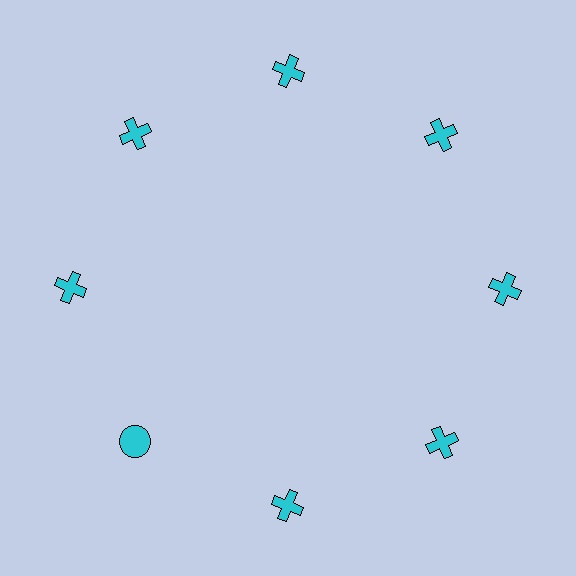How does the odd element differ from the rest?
It has a different shape: circle instead of cross.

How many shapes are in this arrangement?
There are 8 shapes arranged in a ring pattern.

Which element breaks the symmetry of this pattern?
The cyan circle at roughly the 8 o'clock position breaks the symmetry. All other shapes are cyan crosses.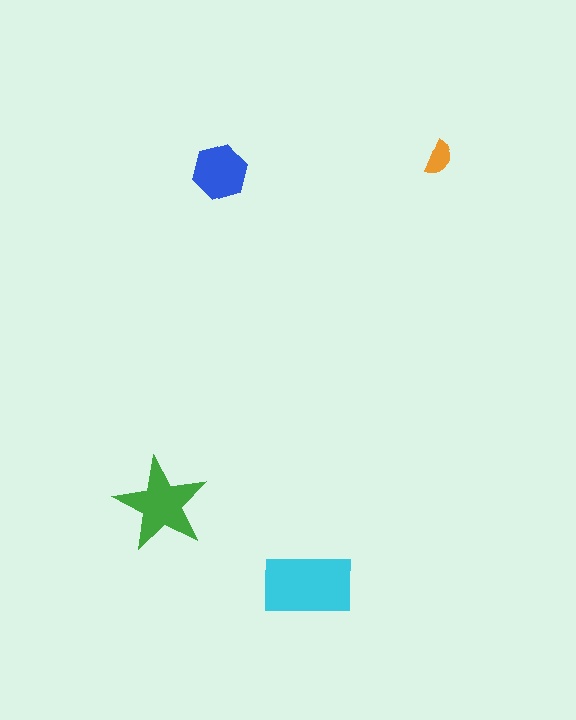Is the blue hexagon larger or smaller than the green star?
Smaller.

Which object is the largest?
The cyan rectangle.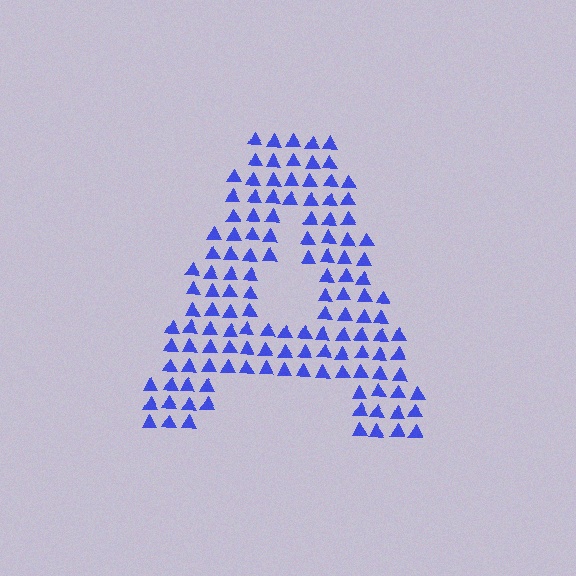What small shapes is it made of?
It is made of small triangles.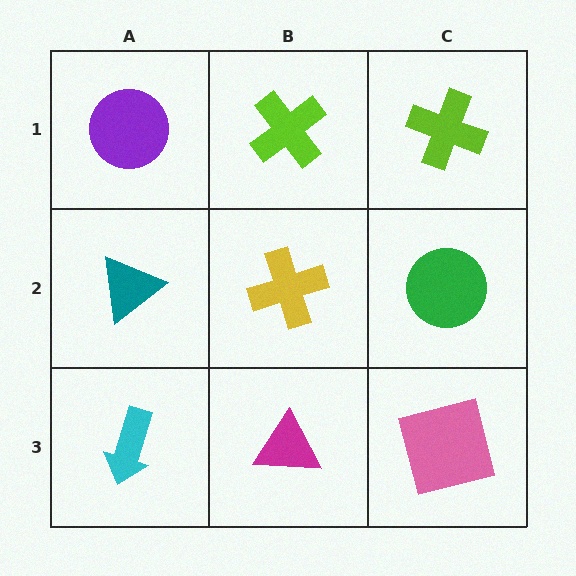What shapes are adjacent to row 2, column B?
A lime cross (row 1, column B), a magenta triangle (row 3, column B), a teal triangle (row 2, column A), a green circle (row 2, column C).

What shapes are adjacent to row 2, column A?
A purple circle (row 1, column A), a cyan arrow (row 3, column A), a yellow cross (row 2, column B).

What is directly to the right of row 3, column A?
A magenta triangle.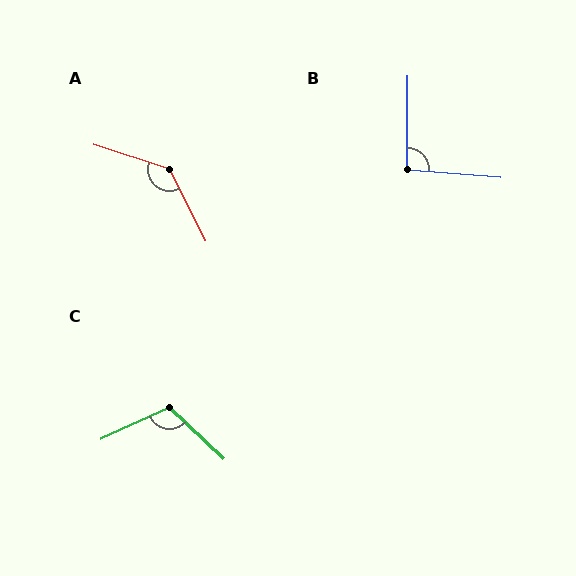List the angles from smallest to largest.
B (94°), C (112°), A (134°).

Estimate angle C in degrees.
Approximately 112 degrees.